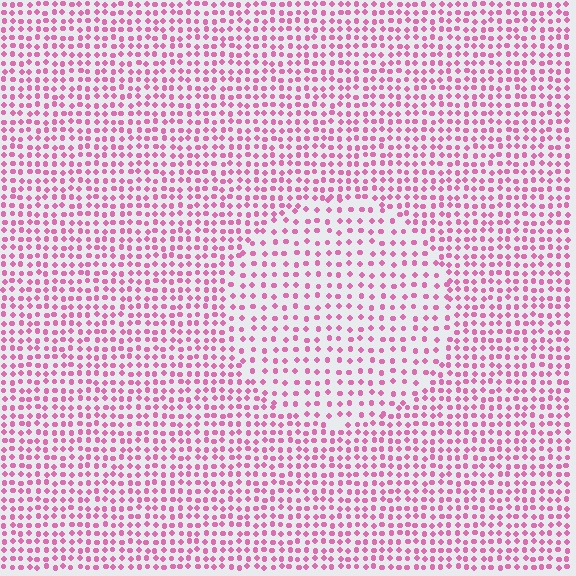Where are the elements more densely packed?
The elements are more densely packed outside the circle boundary.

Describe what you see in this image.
The image contains small pink elements arranged at two different densities. A circle-shaped region is visible where the elements are less densely packed than the surrounding area.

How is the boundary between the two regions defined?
The boundary is defined by a change in element density (approximately 1.6x ratio). All elements are the same color, size, and shape.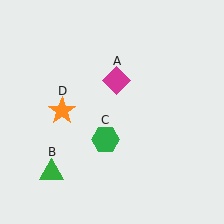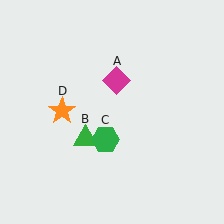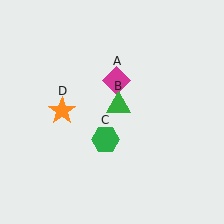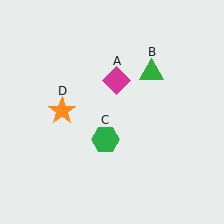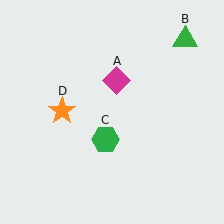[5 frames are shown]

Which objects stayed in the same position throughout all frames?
Magenta diamond (object A) and green hexagon (object C) and orange star (object D) remained stationary.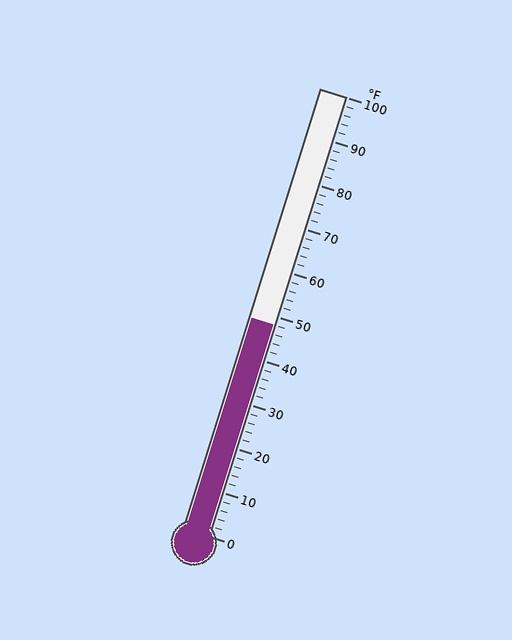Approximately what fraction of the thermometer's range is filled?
The thermometer is filled to approximately 50% of its range.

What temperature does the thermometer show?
The thermometer shows approximately 48°F.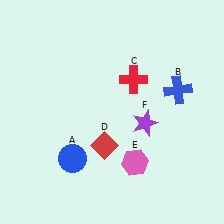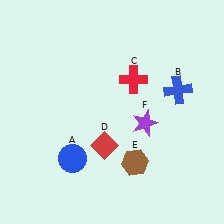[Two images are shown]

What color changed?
The hexagon (E) changed from pink in Image 1 to brown in Image 2.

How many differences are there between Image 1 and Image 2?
There is 1 difference between the two images.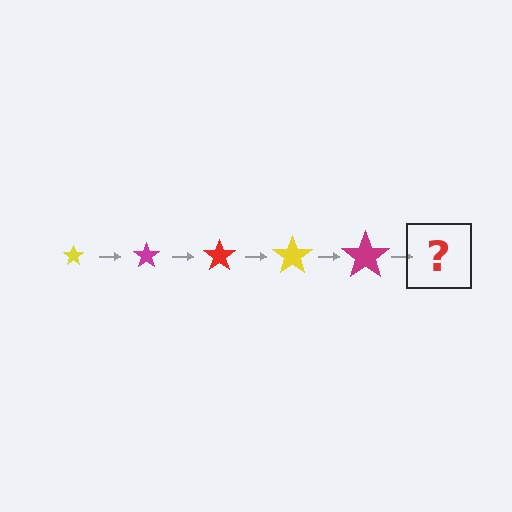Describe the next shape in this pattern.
It should be a red star, larger than the previous one.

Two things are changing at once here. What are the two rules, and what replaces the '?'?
The two rules are that the star grows larger each step and the color cycles through yellow, magenta, and red. The '?' should be a red star, larger than the previous one.